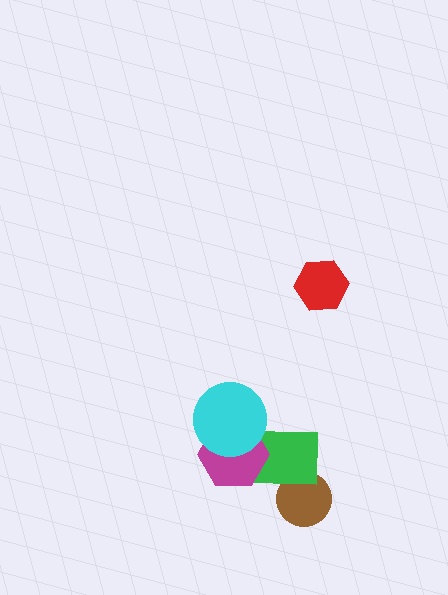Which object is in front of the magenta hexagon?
The cyan circle is in front of the magenta hexagon.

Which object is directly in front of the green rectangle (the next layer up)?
The magenta hexagon is directly in front of the green rectangle.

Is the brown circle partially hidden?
Yes, it is partially covered by another shape.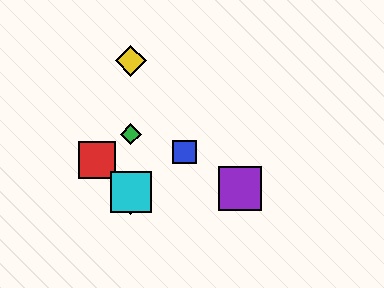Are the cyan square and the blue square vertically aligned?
No, the cyan square is at x≈131 and the blue square is at x≈185.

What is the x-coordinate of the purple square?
The purple square is at x≈240.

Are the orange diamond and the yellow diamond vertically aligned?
Yes, both are at x≈131.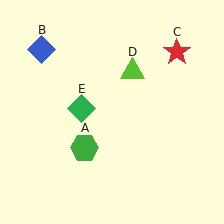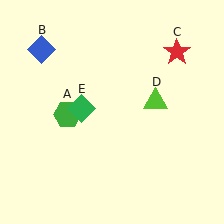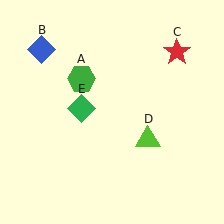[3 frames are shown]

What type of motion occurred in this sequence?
The green hexagon (object A), lime triangle (object D) rotated clockwise around the center of the scene.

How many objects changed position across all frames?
2 objects changed position: green hexagon (object A), lime triangle (object D).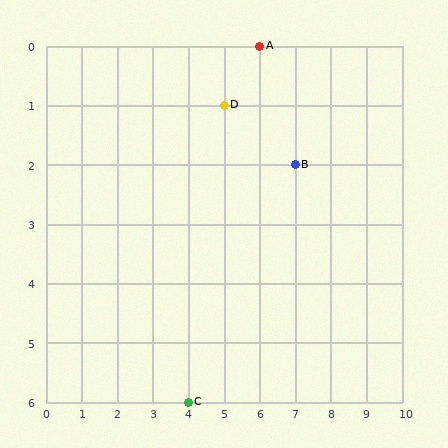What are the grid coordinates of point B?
Point B is at grid coordinates (7, 2).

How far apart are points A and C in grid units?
Points A and C are 2 columns and 6 rows apart (about 6.3 grid units diagonally).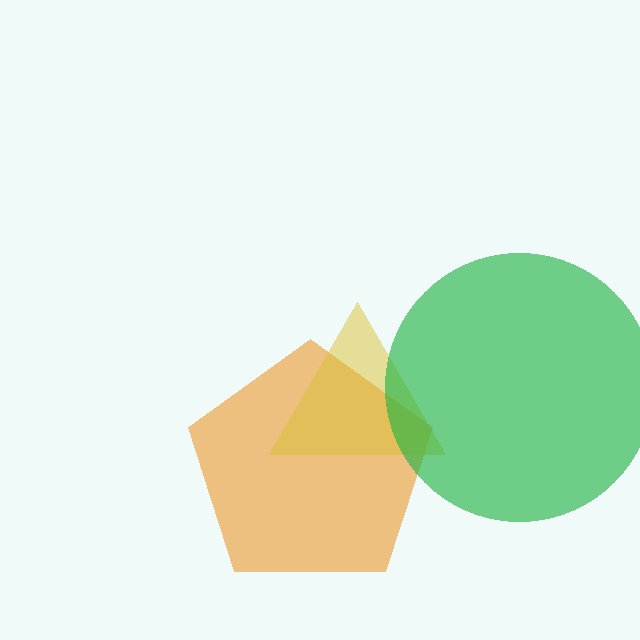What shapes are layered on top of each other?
The layered shapes are: an orange pentagon, a yellow triangle, a green circle.